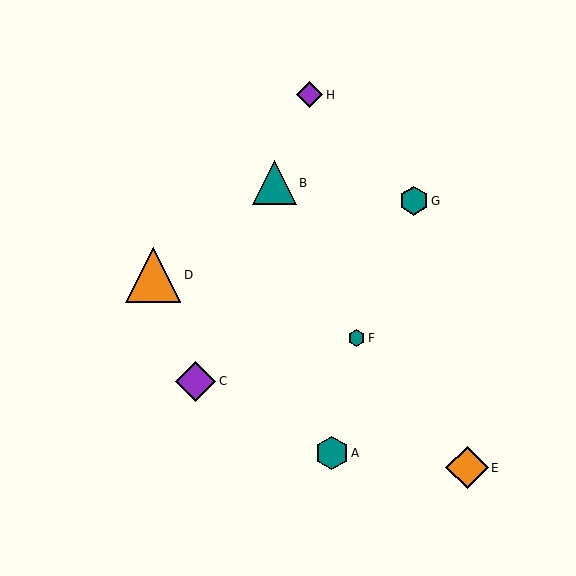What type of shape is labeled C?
Shape C is a purple diamond.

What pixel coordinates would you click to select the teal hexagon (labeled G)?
Click at (414, 201) to select the teal hexagon G.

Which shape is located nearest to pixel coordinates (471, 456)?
The orange diamond (labeled E) at (467, 468) is nearest to that location.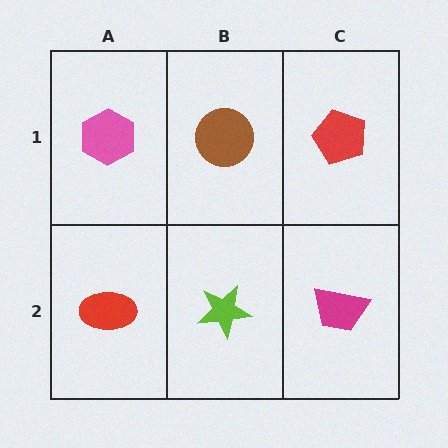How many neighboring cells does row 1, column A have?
2.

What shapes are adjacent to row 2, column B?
A brown circle (row 1, column B), a red ellipse (row 2, column A), a magenta trapezoid (row 2, column C).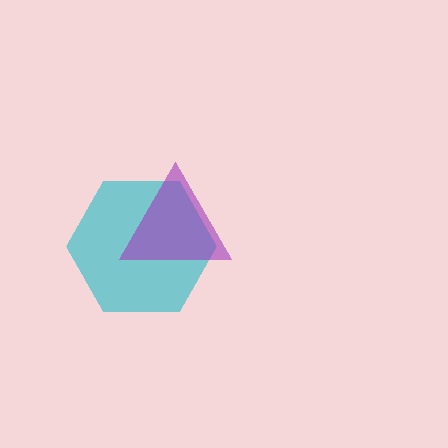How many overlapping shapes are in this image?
There are 2 overlapping shapes in the image.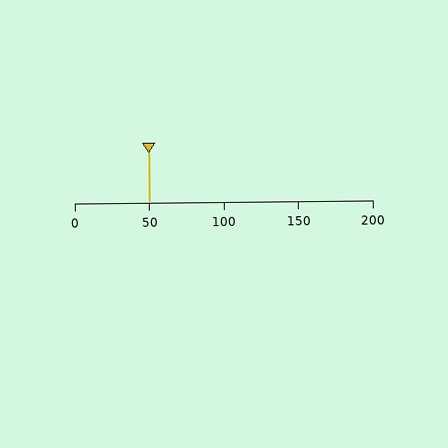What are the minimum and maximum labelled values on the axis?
The axis runs from 0 to 200.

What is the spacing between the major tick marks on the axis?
The major ticks are spaced 50 apart.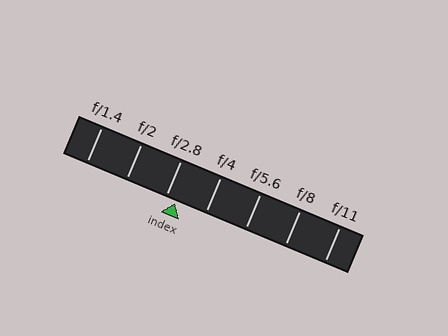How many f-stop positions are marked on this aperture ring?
There are 7 f-stop positions marked.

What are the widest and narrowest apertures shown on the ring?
The widest aperture shown is f/1.4 and the narrowest is f/11.